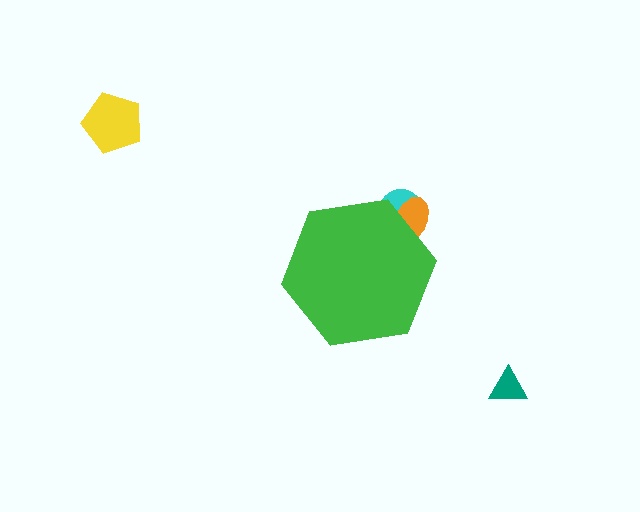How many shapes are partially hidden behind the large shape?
2 shapes are partially hidden.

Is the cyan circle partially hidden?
Yes, the cyan circle is partially hidden behind the green hexagon.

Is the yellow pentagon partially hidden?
No, the yellow pentagon is fully visible.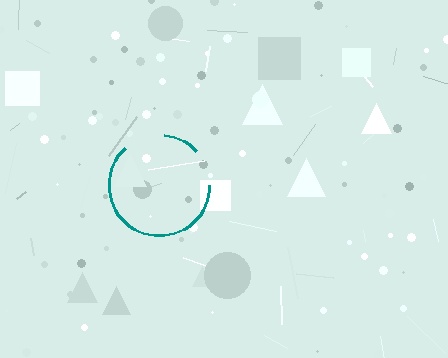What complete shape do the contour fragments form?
The contour fragments form a circle.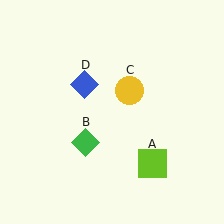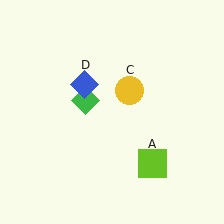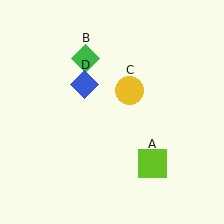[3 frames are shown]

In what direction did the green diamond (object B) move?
The green diamond (object B) moved up.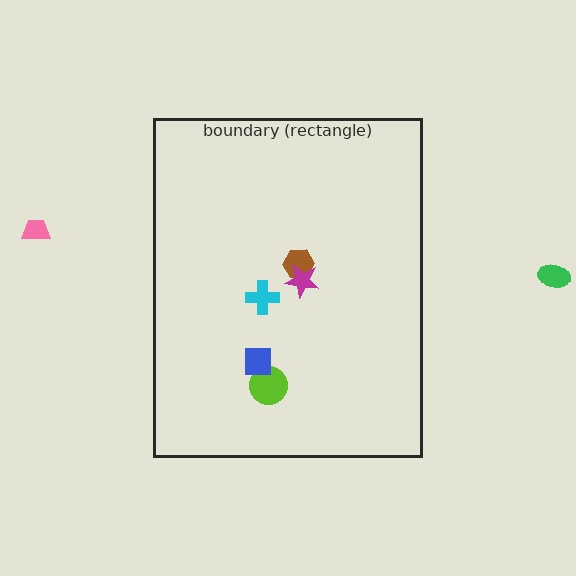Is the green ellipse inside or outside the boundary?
Outside.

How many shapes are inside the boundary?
5 inside, 2 outside.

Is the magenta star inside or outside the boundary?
Inside.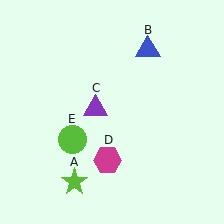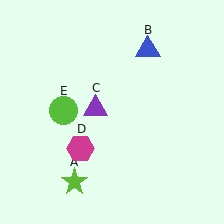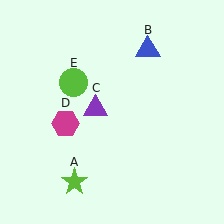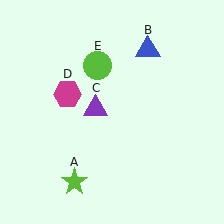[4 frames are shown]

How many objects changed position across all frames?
2 objects changed position: magenta hexagon (object D), lime circle (object E).